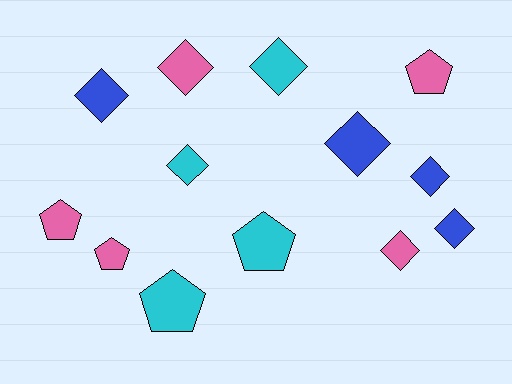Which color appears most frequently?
Pink, with 5 objects.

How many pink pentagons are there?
There are 3 pink pentagons.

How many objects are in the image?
There are 13 objects.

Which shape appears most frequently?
Diamond, with 8 objects.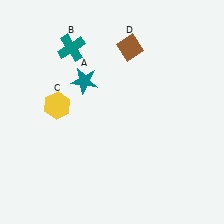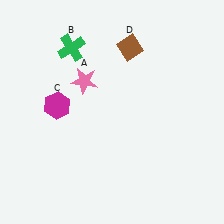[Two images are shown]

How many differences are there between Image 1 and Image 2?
There are 3 differences between the two images.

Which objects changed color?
A changed from teal to pink. B changed from teal to green. C changed from yellow to magenta.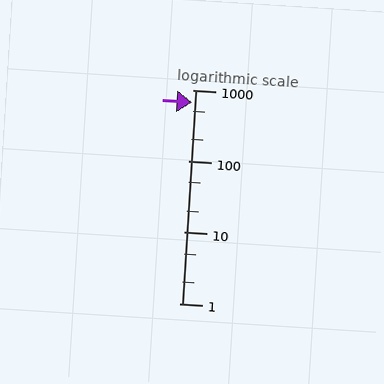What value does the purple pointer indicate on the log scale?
The pointer indicates approximately 660.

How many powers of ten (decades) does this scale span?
The scale spans 3 decades, from 1 to 1000.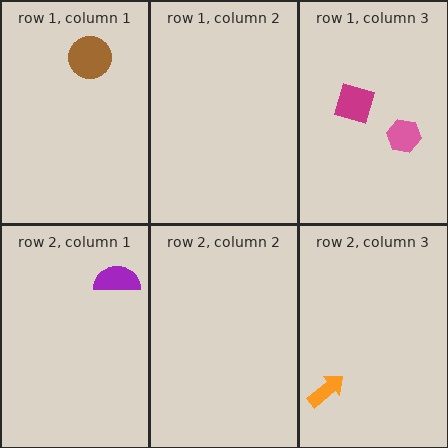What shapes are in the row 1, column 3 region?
The magenta square, the pink hexagon.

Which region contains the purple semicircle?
The row 2, column 1 region.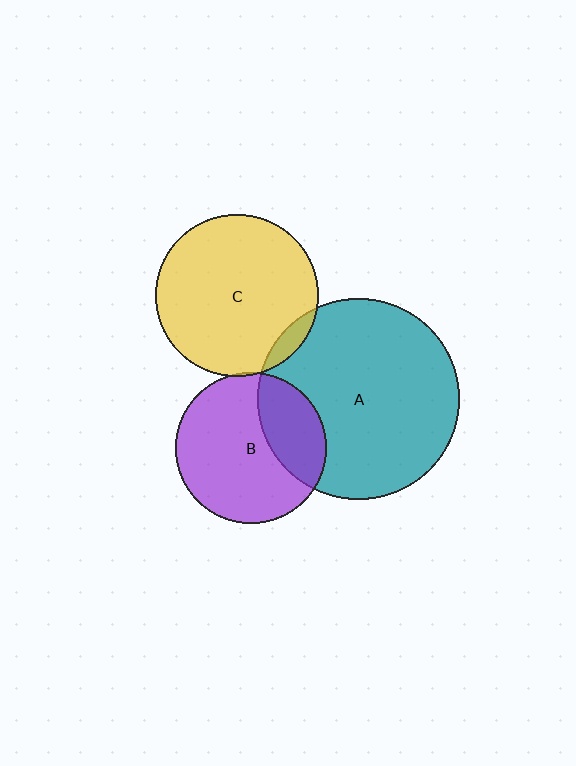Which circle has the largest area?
Circle A (teal).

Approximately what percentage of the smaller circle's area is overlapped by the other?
Approximately 5%.